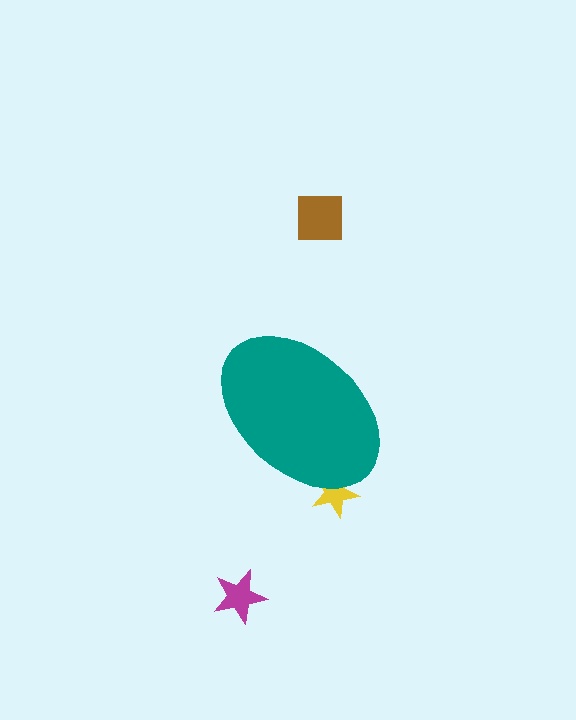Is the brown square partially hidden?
No, the brown square is fully visible.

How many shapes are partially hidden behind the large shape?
1 shape is partially hidden.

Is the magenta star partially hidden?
No, the magenta star is fully visible.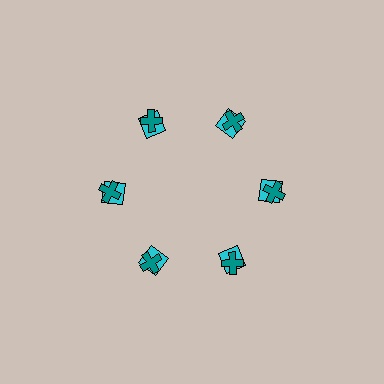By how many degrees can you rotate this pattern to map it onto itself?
The pattern maps onto itself every 60 degrees of rotation.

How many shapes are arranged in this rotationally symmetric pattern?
There are 12 shapes, arranged in 6 groups of 2.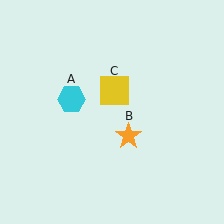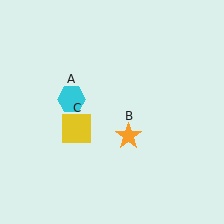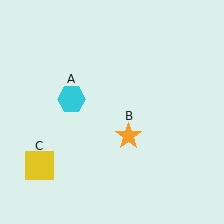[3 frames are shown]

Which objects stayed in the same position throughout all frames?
Cyan hexagon (object A) and orange star (object B) remained stationary.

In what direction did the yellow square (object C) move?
The yellow square (object C) moved down and to the left.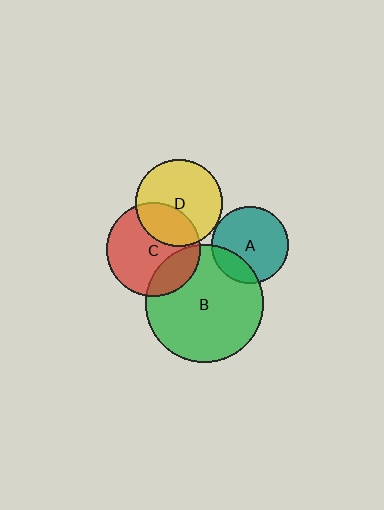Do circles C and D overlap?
Yes.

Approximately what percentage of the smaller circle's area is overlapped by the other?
Approximately 30%.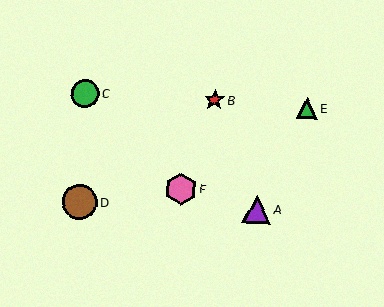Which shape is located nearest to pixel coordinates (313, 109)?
The green triangle (labeled E) at (307, 108) is nearest to that location.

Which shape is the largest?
The brown circle (labeled D) is the largest.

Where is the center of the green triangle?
The center of the green triangle is at (307, 108).